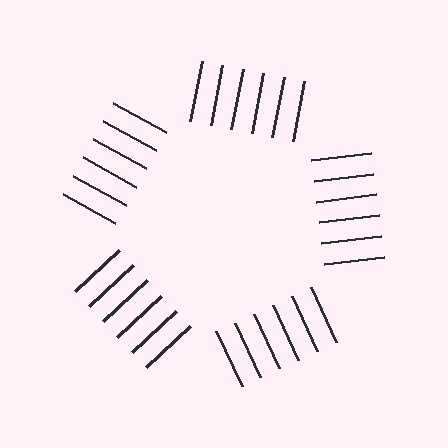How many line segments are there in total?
30 — 6 along each of the 5 edges.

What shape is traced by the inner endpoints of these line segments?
An illusory pentagon — the line segments terminate on its edges but no continuous stroke is drawn.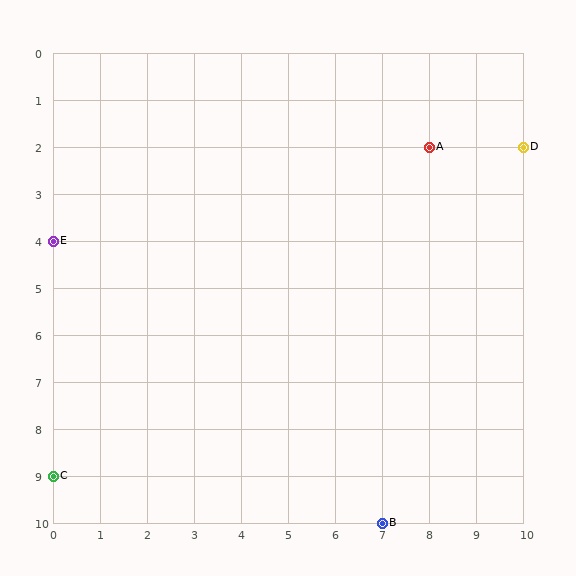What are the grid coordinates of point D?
Point D is at grid coordinates (10, 2).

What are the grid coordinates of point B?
Point B is at grid coordinates (7, 10).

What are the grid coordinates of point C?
Point C is at grid coordinates (0, 9).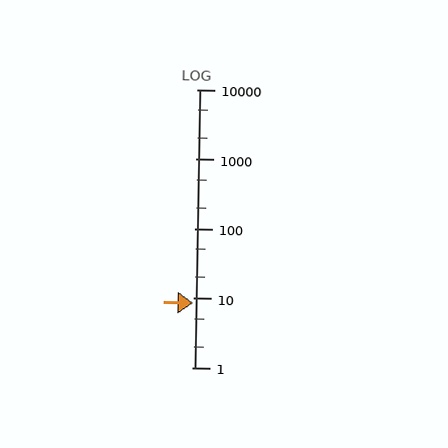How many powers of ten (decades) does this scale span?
The scale spans 4 decades, from 1 to 10000.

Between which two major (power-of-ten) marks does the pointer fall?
The pointer is between 1 and 10.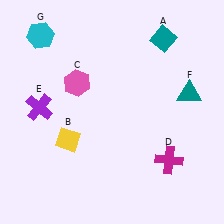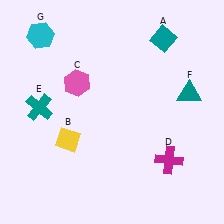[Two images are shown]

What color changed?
The cross (E) changed from purple in Image 1 to teal in Image 2.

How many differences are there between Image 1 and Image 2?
There is 1 difference between the two images.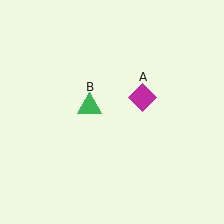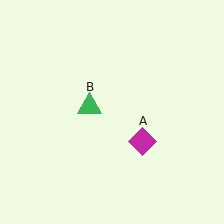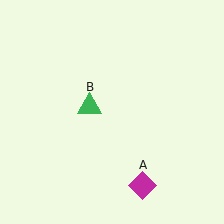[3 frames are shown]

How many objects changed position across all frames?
1 object changed position: magenta diamond (object A).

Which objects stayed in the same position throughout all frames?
Green triangle (object B) remained stationary.